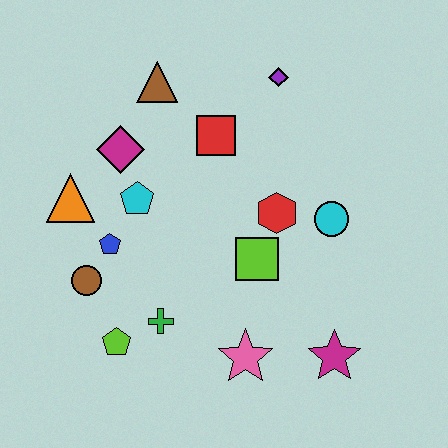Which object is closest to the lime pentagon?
The green cross is closest to the lime pentagon.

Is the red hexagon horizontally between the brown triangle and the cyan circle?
Yes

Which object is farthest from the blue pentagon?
The magenta star is farthest from the blue pentagon.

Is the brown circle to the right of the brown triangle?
No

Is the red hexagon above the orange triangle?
No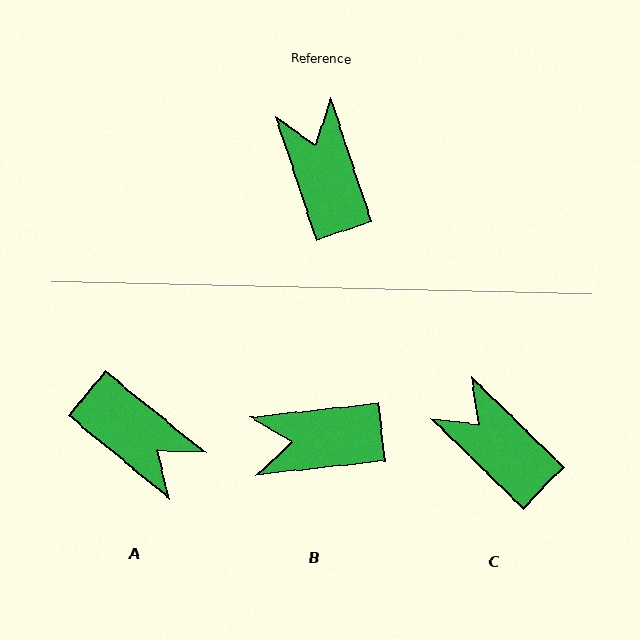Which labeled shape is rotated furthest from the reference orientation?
A, about 148 degrees away.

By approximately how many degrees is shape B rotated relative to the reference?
Approximately 77 degrees counter-clockwise.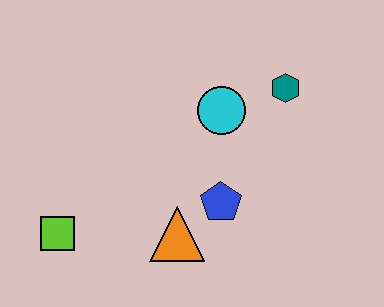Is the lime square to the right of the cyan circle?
No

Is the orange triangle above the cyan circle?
No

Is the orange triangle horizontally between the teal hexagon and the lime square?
Yes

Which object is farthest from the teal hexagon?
The lime square is farthest from the teal hexagon.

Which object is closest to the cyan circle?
The teal hexagon is closest to the cyan circle.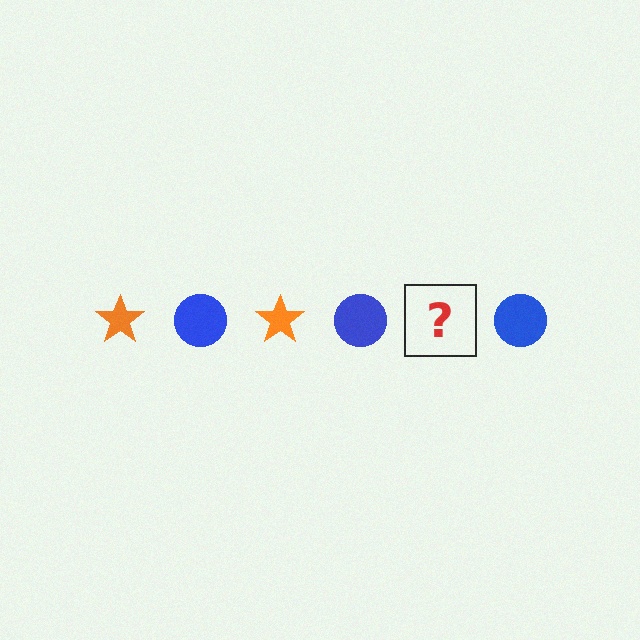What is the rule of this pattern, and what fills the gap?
The rule is that the pattern alternates between orange star and blue circle. The gap should be filled with an orange star.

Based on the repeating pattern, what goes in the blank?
The blank should be an orange star.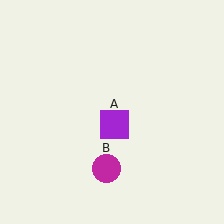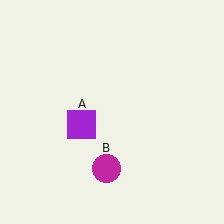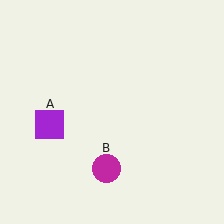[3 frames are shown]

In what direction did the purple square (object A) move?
The purple square (object A) moved left.